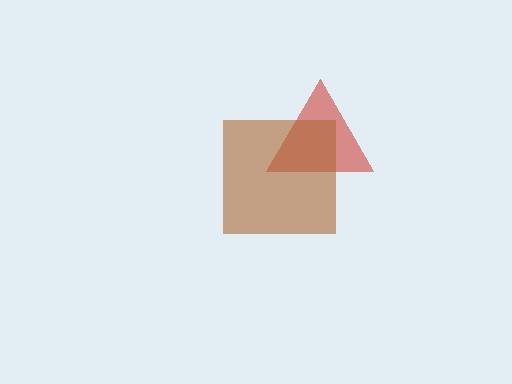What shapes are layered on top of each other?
The layered shapes are: a red triangle, a brown square.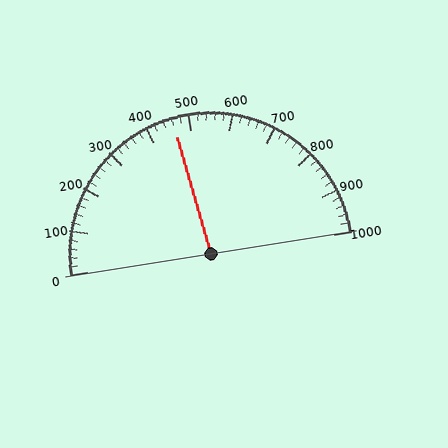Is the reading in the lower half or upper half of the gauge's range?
The reading is in the lower half of the range (0 to 1000).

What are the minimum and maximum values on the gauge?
The gauge ranges from 0 to 1000.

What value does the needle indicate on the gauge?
The needle indicates approximately 460.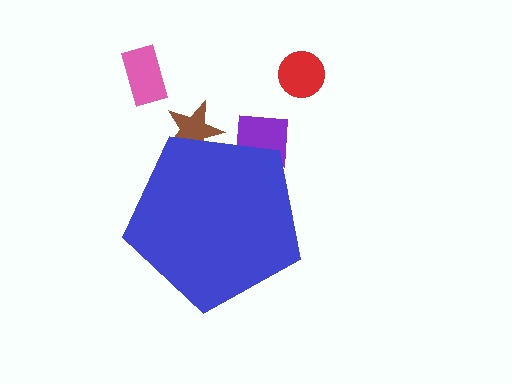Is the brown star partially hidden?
Yes, the brown star is partially hidden behind the blue pentagon.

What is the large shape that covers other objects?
A blue pentagon.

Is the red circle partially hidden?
No, the red circle is fully visible.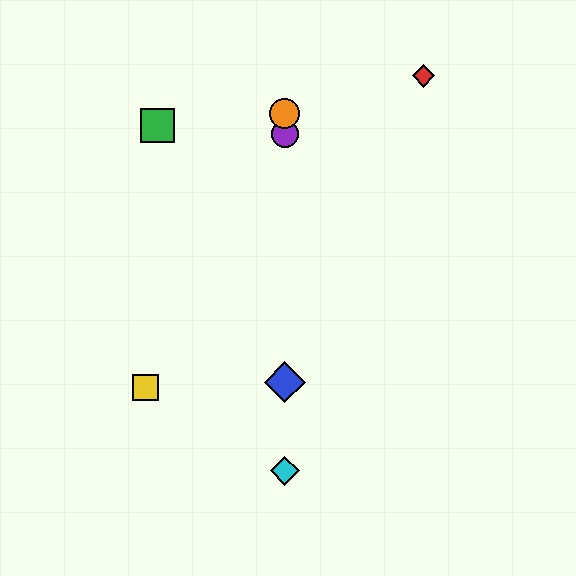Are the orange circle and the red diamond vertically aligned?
No, the orange circle is at x≈285 and the red diamond is at x≈424.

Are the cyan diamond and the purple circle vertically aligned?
Yes, both are at x≈285.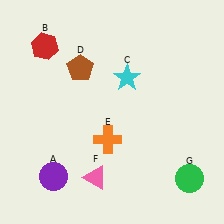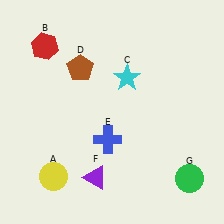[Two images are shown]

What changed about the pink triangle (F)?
In Image 1, F is pink. In Image 2, it changed to purple.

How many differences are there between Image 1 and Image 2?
There are 3 differences between the two images.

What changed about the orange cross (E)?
In Image 1, E is orange. In Image 2, it changed to blue.